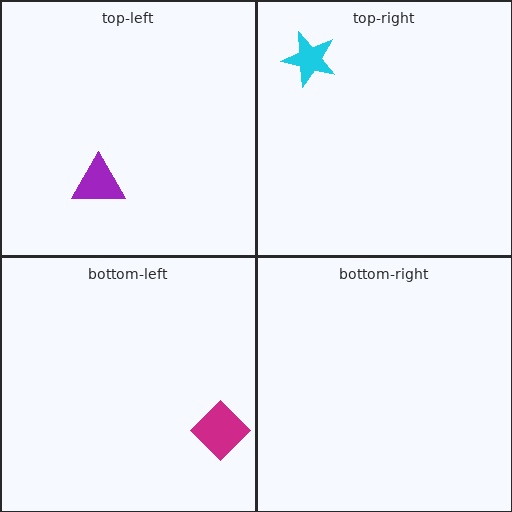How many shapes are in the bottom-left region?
1.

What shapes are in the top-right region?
The cyan star.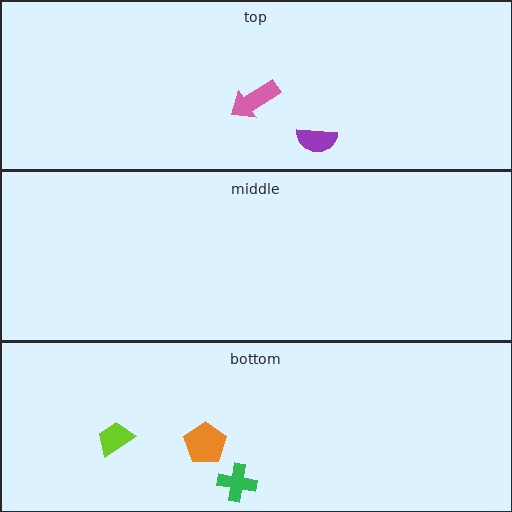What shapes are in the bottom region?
The lime trapezoid, the green cross, the orange pentagon.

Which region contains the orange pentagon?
The bottom region.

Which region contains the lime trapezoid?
The bottom region.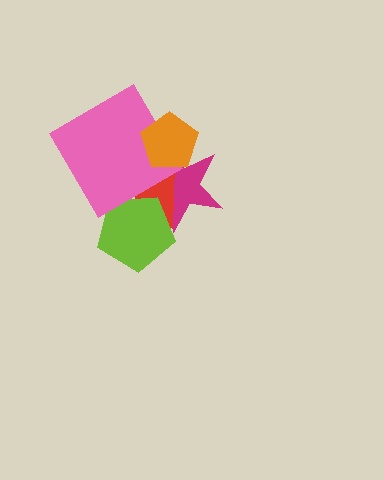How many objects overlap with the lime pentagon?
2 objects overlap with the lime pentagon.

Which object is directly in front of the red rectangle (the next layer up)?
The lime pentagon is directly in front of the red rectangle.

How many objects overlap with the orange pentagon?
2 objects overlap with the orange pentagon.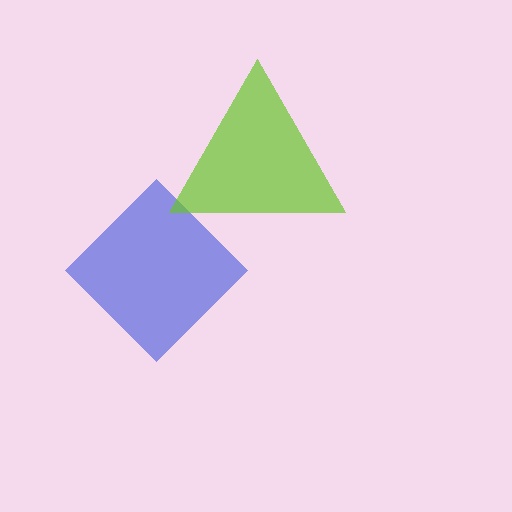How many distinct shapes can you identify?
There are 2 distinct shapes: a blue diamond, a lime triangle.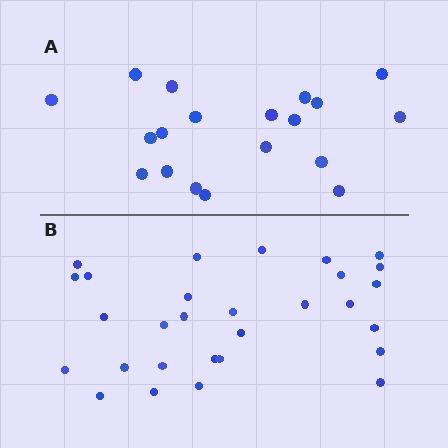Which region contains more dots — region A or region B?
Region B (the bottom region) has more dots.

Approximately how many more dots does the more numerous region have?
Region B has roughly 10 or so more dots than region A.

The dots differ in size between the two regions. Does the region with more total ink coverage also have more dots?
No. Region A has more total ink coverage because its dots are larger, but region B actually contains more individual dots. Total area can be misleading — the number of items is what matters here.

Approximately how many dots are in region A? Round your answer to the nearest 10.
About 20 dots. (The exact count is 19, which rounds to 20.)